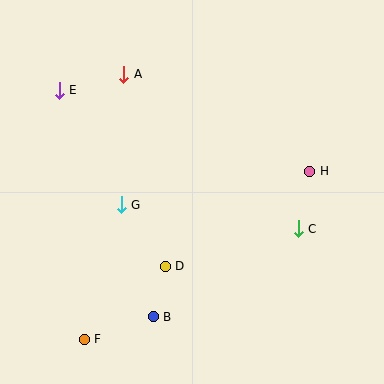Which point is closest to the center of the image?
Point G at (121, 205) is closest to the center.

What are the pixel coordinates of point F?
Point F is at (84, 339).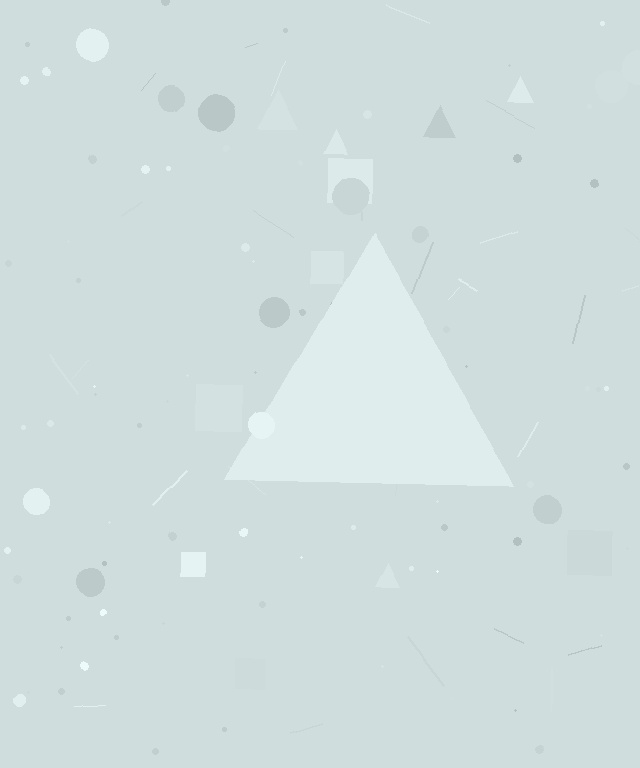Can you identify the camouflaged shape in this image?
The camouflaged shape is a triangle.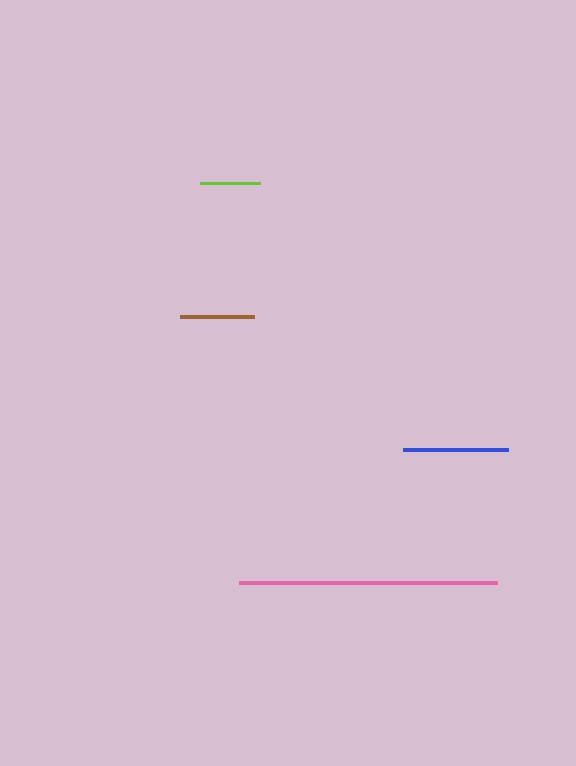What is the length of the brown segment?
The brown segment is approximately 74 pixels long.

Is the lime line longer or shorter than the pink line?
The pink line is longer than the lime line.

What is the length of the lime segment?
The lime segment is approximately 60 pixels long.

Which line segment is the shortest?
The lime line is the shortest at approximately 60 pixels.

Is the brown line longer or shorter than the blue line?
The blue line is longer than the brown line.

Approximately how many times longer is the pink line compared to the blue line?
The pink line is approximately 2.5 times the length of the blue line.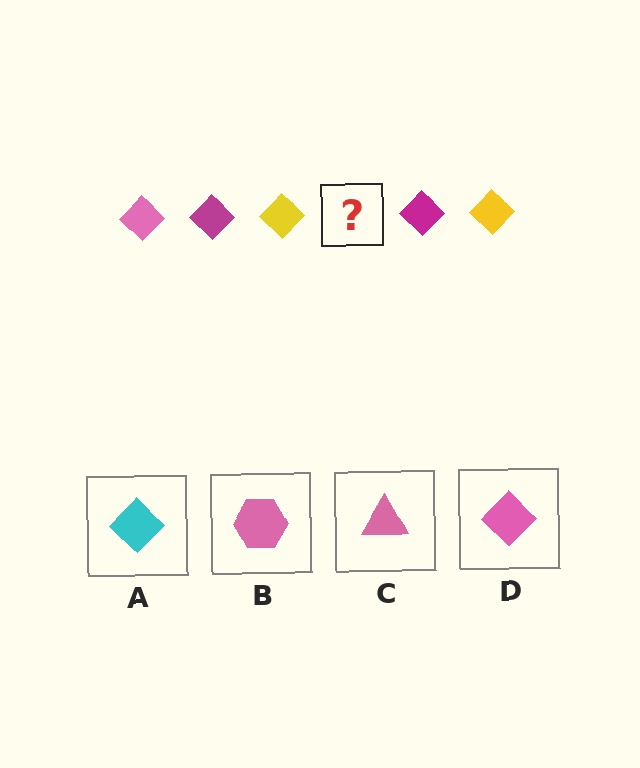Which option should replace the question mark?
Option D.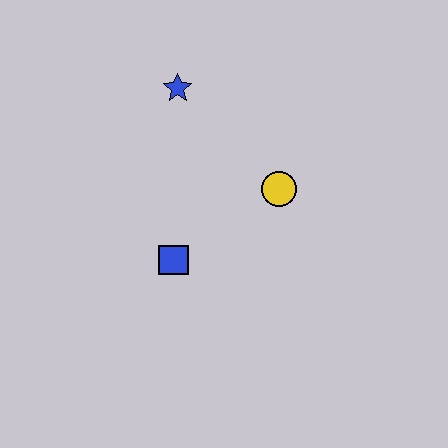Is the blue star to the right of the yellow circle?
No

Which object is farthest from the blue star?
The blue square is farthest from the blue star.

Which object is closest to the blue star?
The yellow circle is closest to the blue star.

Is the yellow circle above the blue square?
Yes